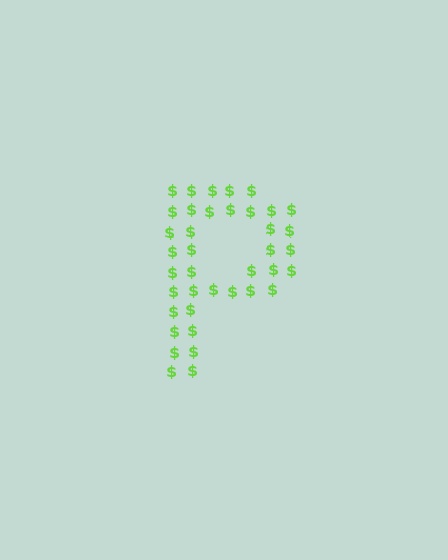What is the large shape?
The large shape is the letter P.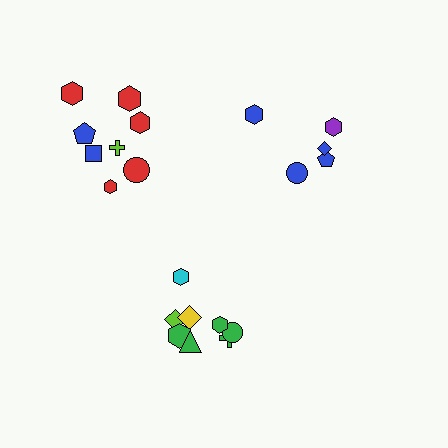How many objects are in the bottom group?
There are 8 objects.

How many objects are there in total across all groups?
There are 21 objects.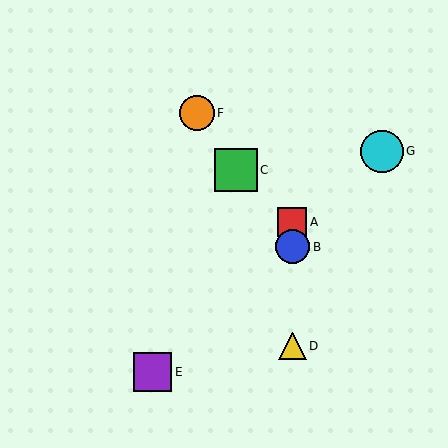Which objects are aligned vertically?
Objects A, B, D are aligned vertically.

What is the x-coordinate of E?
Object E is at x≈152.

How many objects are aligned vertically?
3 objects (A, B, D) are aligned vertically.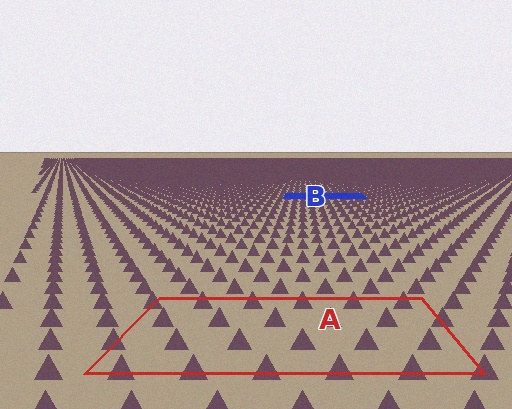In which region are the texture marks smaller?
The texture marks are smaller in region B, because it is farther away.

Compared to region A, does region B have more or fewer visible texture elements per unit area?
Region B has more texture elements per unit area — they are packed more densely because it is farther away.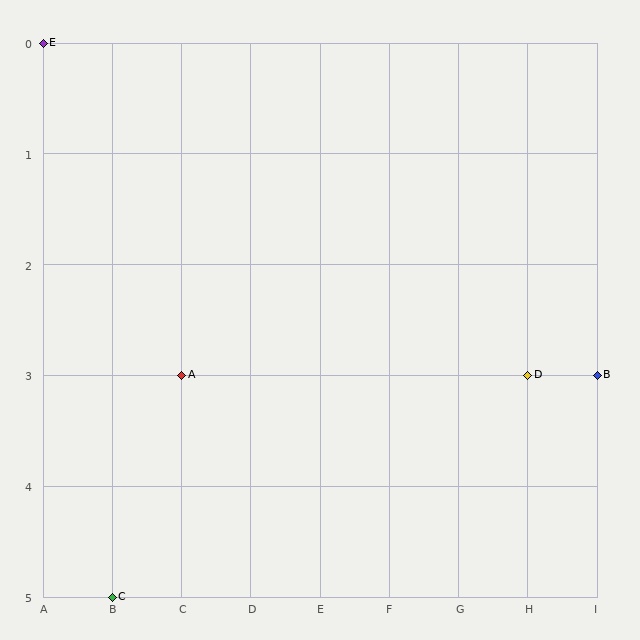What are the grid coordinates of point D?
Point D is at grid coordinates (H, 3).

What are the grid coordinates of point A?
Point A is at grid coordinates (C, 3).